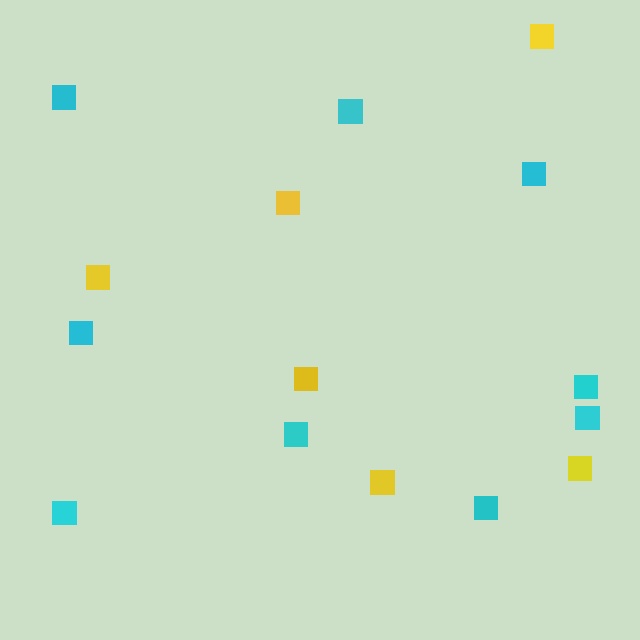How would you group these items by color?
There are 2 groups: one group of yellow squares (6) and one group of cyan squares (9).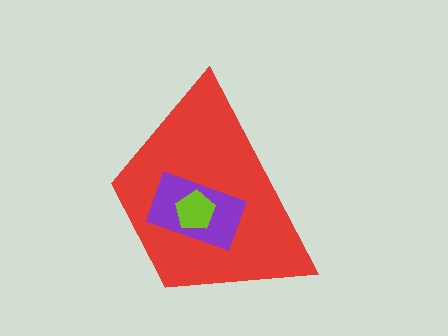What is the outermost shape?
The red trapezoid.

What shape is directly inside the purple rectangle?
The lime pentagon.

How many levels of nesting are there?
3.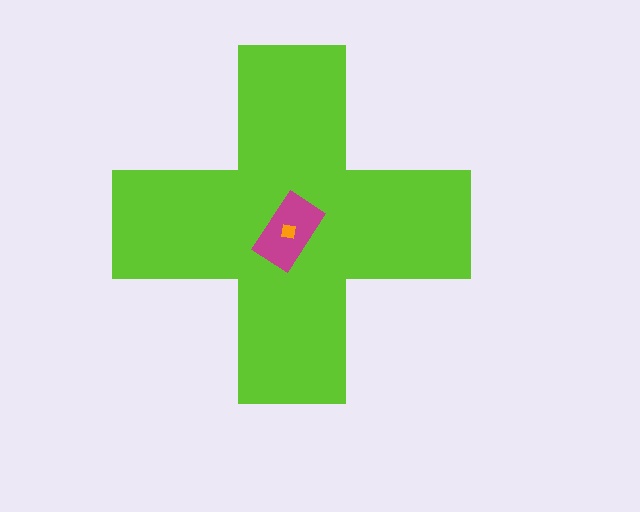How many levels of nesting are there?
3.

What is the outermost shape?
The lime cross.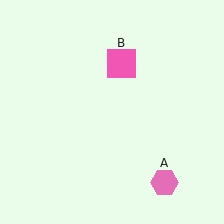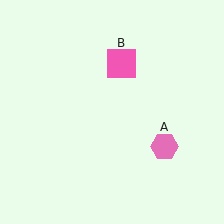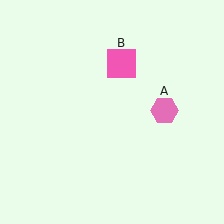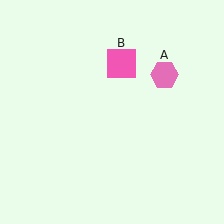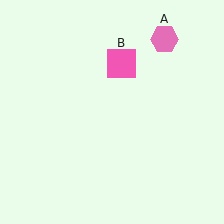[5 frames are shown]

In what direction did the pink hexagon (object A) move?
The pink hexagon (object A) moved up.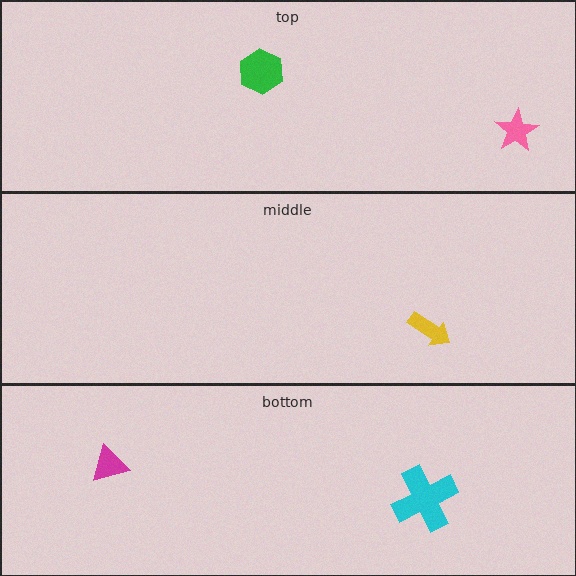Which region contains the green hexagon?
The top region.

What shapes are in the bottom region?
The magenta triangle, the cyan cross.